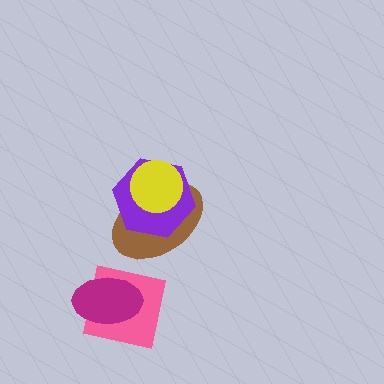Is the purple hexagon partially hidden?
Yes, it is partially covered by another shape.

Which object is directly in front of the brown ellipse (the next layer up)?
The purple hexagon is directly in front of the brown ellipse.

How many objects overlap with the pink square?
1 object overlaps with the pink square.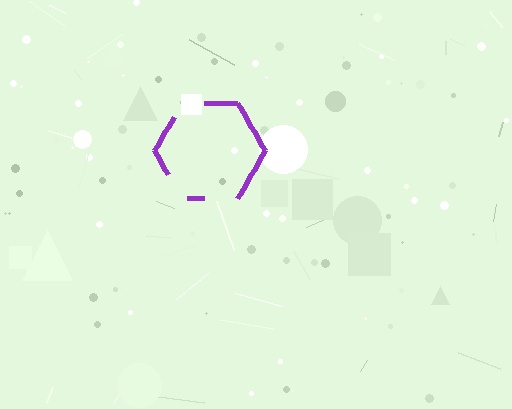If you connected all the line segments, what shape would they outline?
They would outline a hexagon.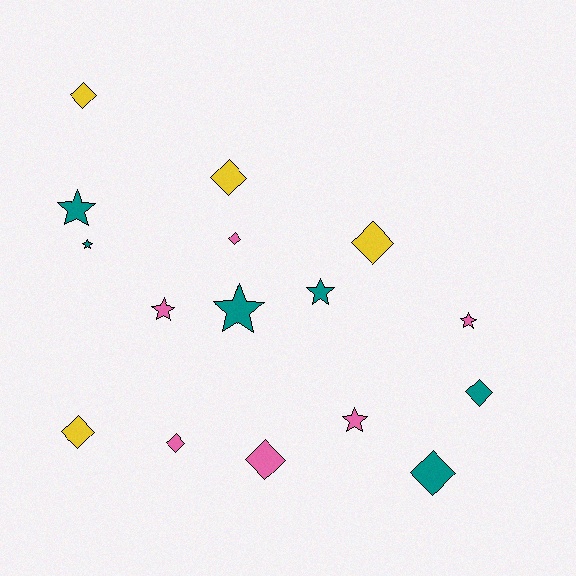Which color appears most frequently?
Pink, with 6 objects.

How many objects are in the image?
There are 16 objects.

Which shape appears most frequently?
Diamond, with 9 objects.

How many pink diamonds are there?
There are 3 pink diamonds.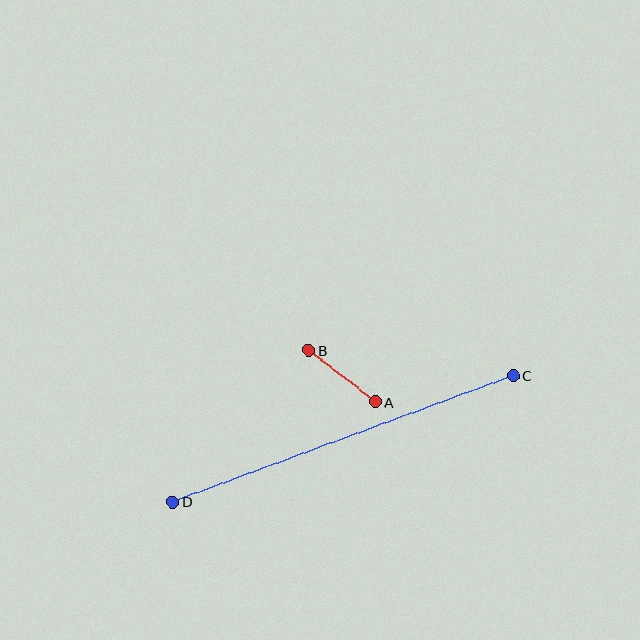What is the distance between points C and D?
The distance is approximately 363 pixels.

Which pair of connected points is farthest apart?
Points C and D are farthest apart.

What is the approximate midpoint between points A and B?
The midpoint is at approximately (342, 376) pixels.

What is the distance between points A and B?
The distance is approximately 84 pixels.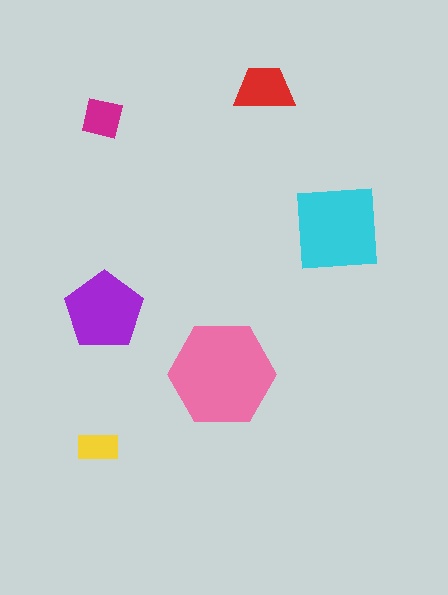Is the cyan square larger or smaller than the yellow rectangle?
Larger.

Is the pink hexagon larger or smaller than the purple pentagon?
Larger.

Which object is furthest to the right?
The cyan square is rightmost.